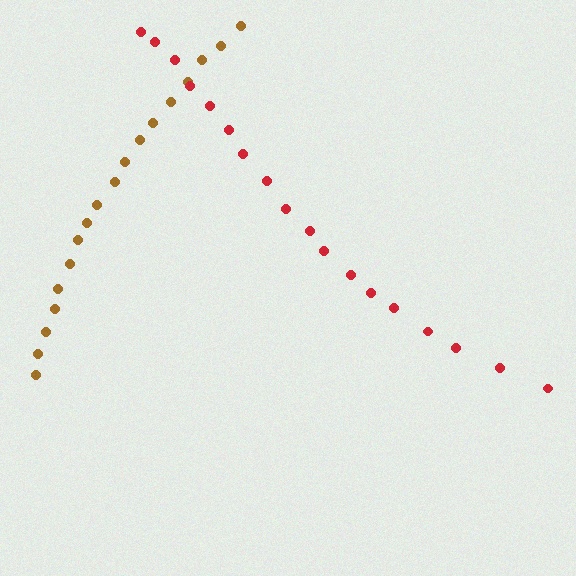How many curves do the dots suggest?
There are 2 distinct paths.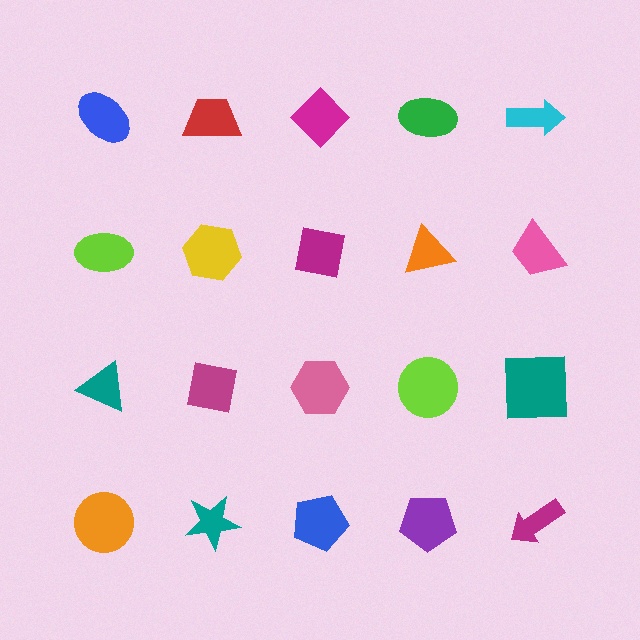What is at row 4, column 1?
An orange circle.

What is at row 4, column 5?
A magenta arrow.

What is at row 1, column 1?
A blue ellipse.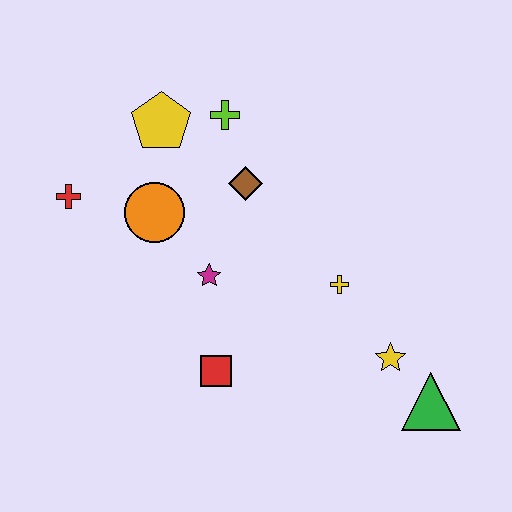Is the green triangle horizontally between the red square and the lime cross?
No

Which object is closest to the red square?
The magenta star is closest to the red square.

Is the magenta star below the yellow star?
No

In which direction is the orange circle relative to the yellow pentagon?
The orange circle is below the yellow pentagon.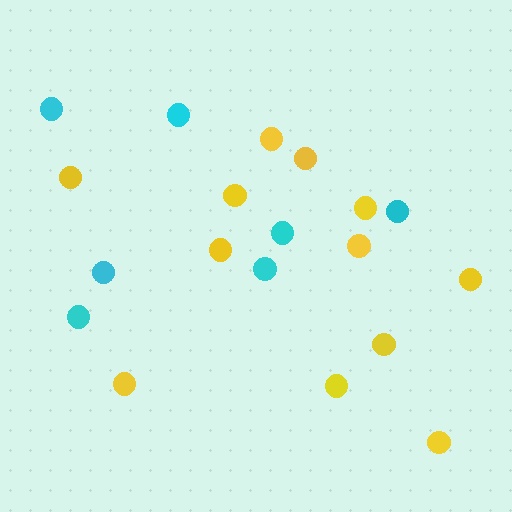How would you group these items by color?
There are 2 groups: one group of yellow circles (12) and one group of cyan circles (7).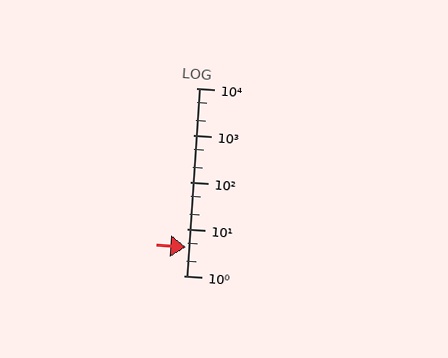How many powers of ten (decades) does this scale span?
The scale spans 4 decades, from 1 to 10000.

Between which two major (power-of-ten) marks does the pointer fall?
The pointer is between 1 and 10.